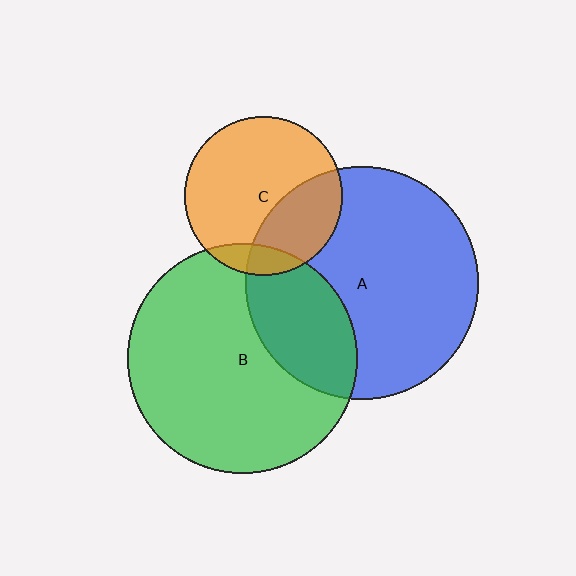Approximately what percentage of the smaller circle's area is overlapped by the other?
Approximately 30%.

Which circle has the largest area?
Circle A (blue).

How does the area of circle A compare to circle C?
Approximately 2.1 times.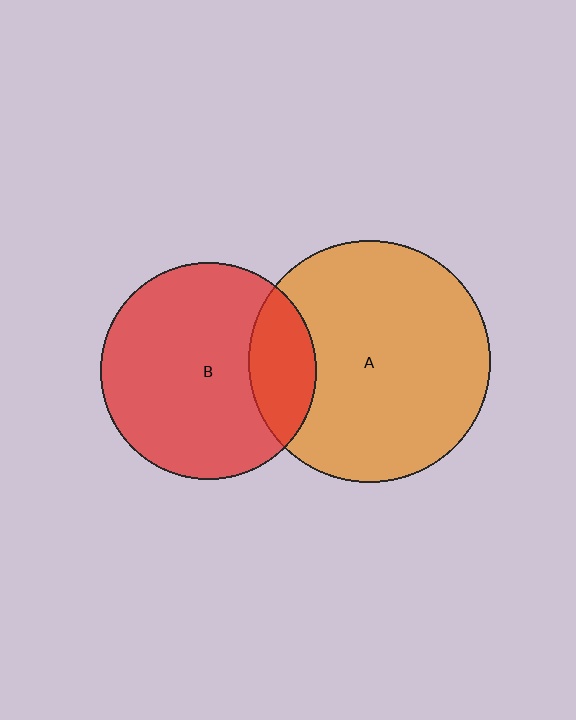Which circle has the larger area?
Circle A (orange).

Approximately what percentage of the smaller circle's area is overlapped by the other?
Approximately 20%.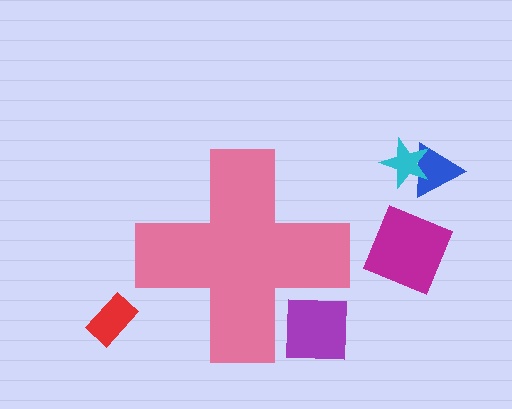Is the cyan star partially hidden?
No, the cyan star is fully visible.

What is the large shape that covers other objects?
A pink cross.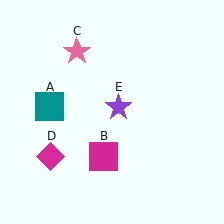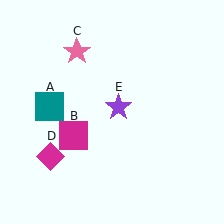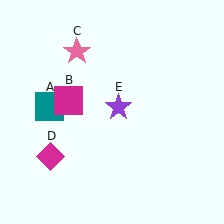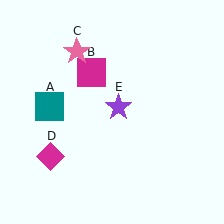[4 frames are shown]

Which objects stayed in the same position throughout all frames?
Teal square (object A) and pink star (object C) and magenta diamond (object D) and purple star (object E) remained stationary.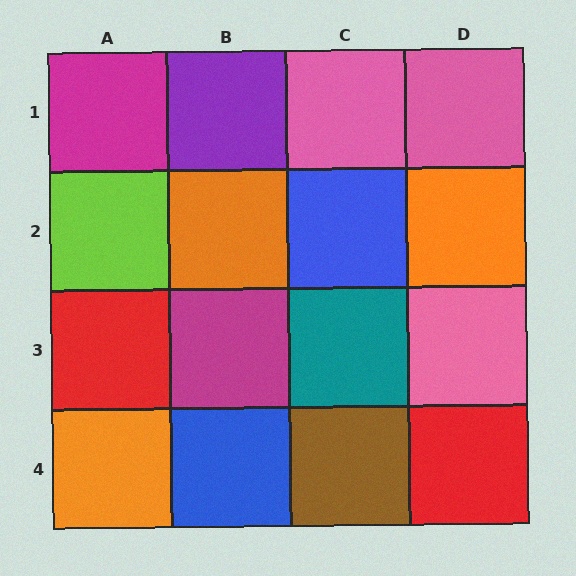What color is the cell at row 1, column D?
Pink.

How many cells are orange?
3 cells are orange.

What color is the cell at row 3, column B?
Magenta.